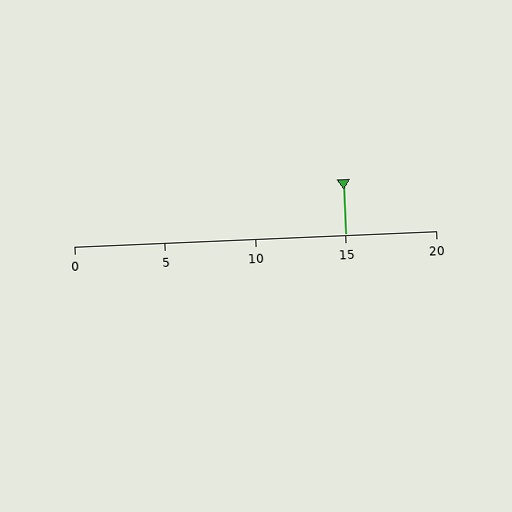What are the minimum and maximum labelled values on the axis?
The axis runs from 0 to 20.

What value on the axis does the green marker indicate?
The marker indicates approximately 15.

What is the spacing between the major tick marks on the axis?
The major ticks are spaced 5 apart.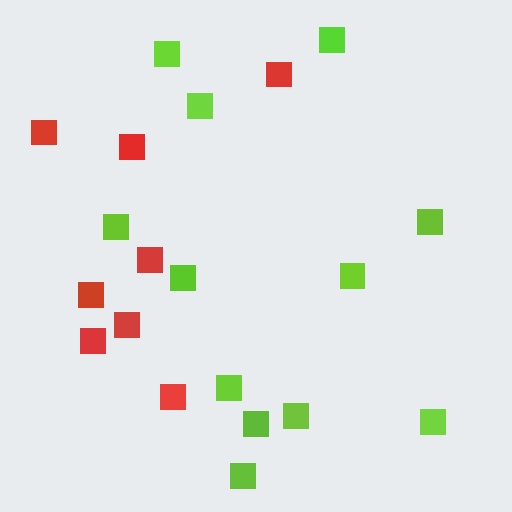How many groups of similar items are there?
There are 2 groups: one group of lime squares (12) and one group of red squares (8).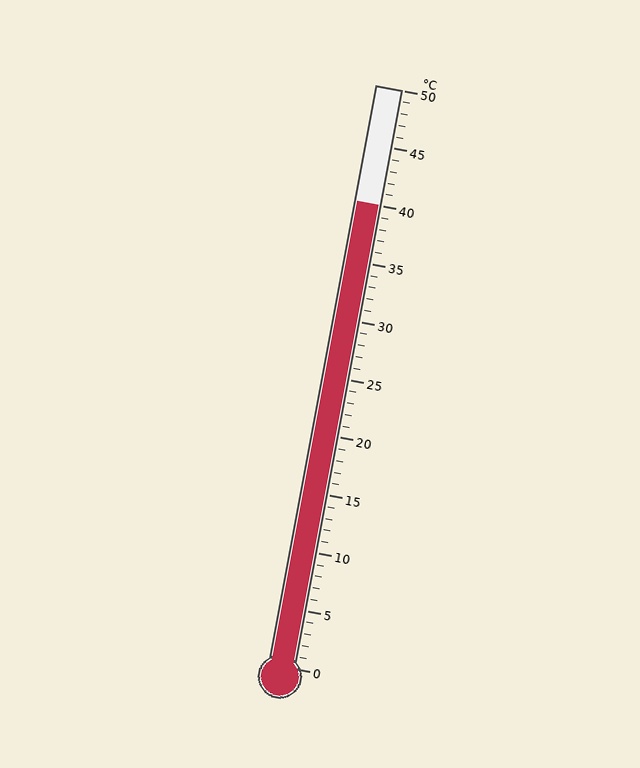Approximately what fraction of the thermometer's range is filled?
The thermometer is filled to approximately 80% of its range.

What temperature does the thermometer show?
The thermometer shows approximately 40°C.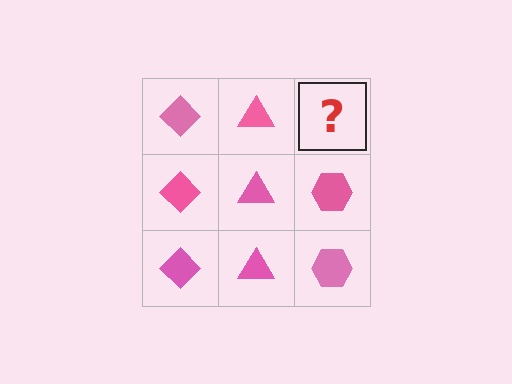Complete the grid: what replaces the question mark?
The question mark should be replaced with a pink hexagon.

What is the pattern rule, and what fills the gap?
The rule is that each column has a consistent shape. The gap should be filled with a pink hexagon.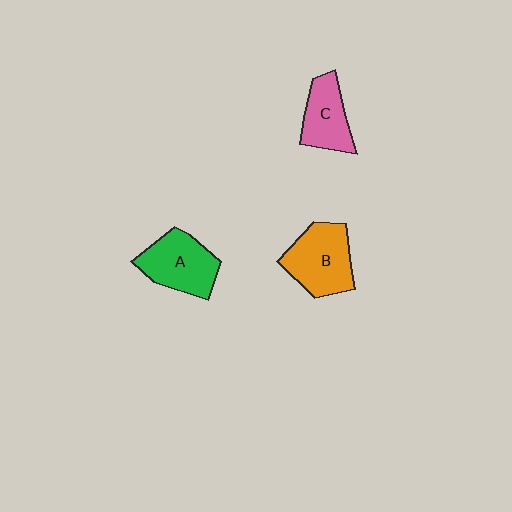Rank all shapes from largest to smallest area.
From largest to smallest: B (orange), A (green), C (pink).